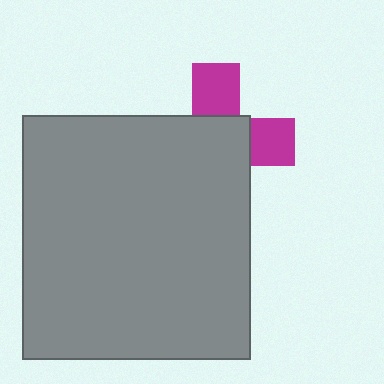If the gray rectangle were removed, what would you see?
You would see the complete magenta cross.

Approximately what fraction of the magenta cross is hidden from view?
Roughly 64% of the magenta cross is hidden behind the gray rectangle.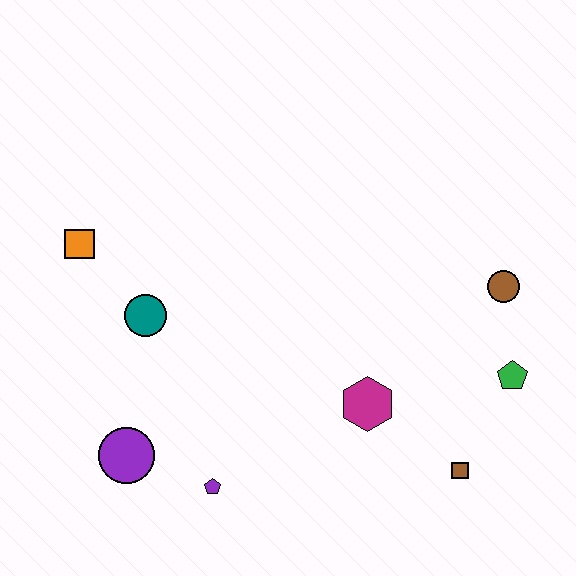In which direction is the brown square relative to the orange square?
The brown square is to the right of the orange square.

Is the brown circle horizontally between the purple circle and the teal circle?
No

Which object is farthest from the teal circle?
The green pentagon is farthest from the teal circle.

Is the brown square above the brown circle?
No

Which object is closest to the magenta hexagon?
The brown square is closest to the magenta hexagon.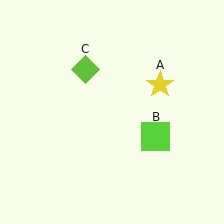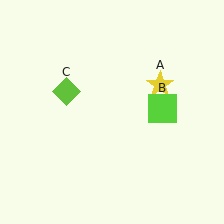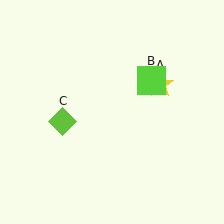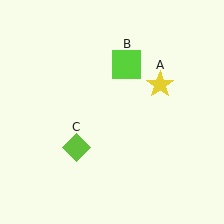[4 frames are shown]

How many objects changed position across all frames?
2 objects changed position: lime square (object B), lime diamond (object C).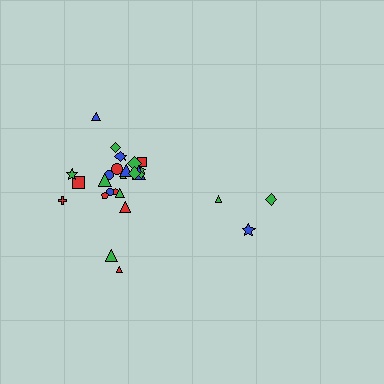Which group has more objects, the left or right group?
The left group.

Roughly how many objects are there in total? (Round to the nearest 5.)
Roughly 30 objects in total.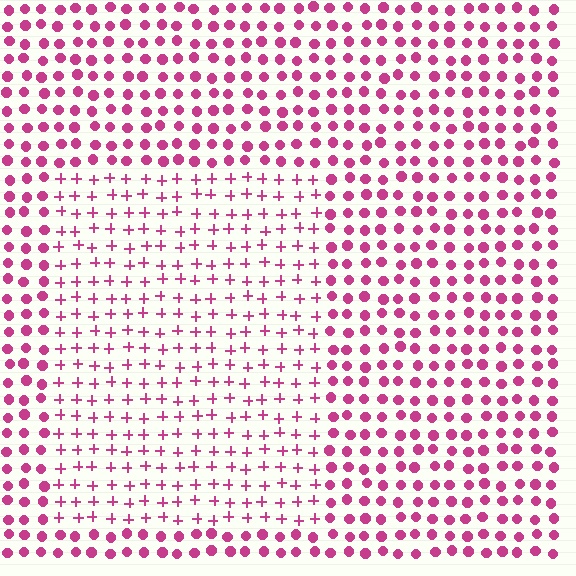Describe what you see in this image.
The image is filled with small magenta elements arranged in a uniform grid. A rectangle-shaped region contains plus signs, while the surrounding area contains circles. The boundary is defined purely by the change in element shape.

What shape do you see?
I see a rectangle.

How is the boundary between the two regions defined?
The boundary is defined by a change in element shape: plus signs inside vs. circles outside. All elements share the same color and spacing.